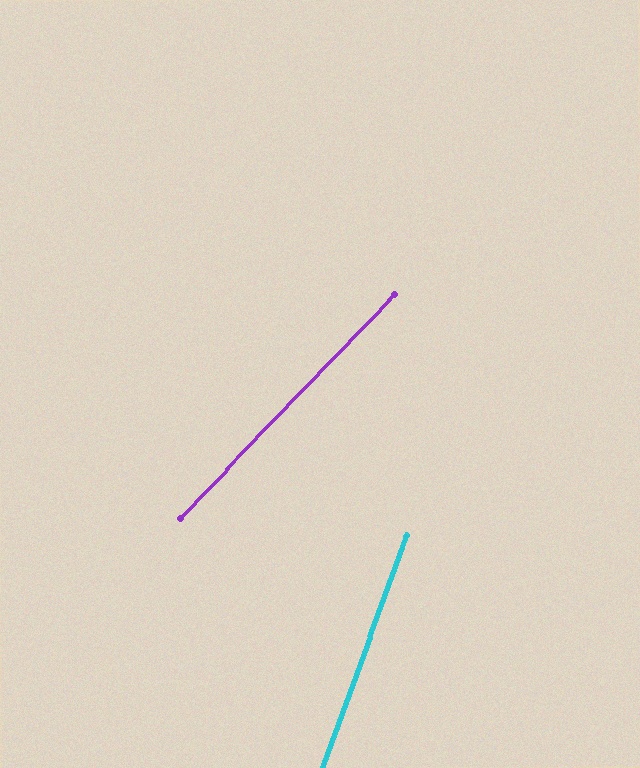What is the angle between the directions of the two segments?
Approximately 24 degrees.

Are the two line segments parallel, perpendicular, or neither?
Neither parallel nor perpendicular — they differ by about 24°.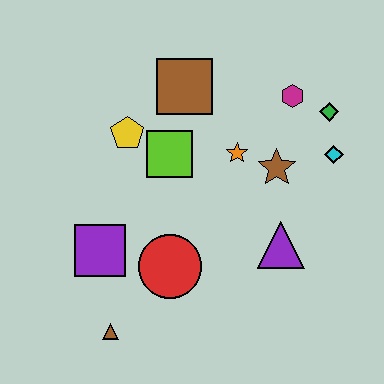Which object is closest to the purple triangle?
The brown star is closest to the purple triangle.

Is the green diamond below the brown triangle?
No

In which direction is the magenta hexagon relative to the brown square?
The magenta hexagon is to the right of the brown square.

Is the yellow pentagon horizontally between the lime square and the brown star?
No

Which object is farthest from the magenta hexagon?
The brown triangle is farthest from the magenta hexagon.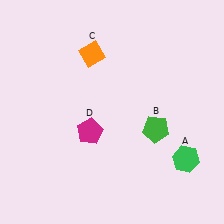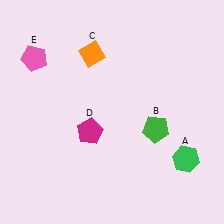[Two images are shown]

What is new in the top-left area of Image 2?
A pink pentagon (E) was added in the top-left area of Image 2.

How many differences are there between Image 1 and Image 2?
There is 1 difference between the two images.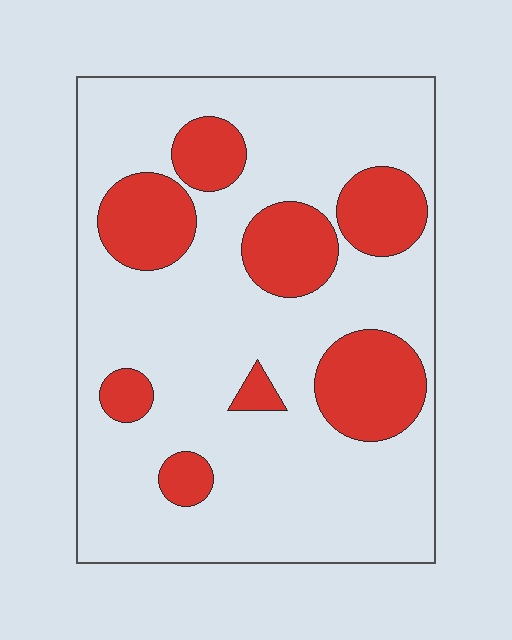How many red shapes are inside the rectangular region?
8.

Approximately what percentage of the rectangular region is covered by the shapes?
Approximately 25%.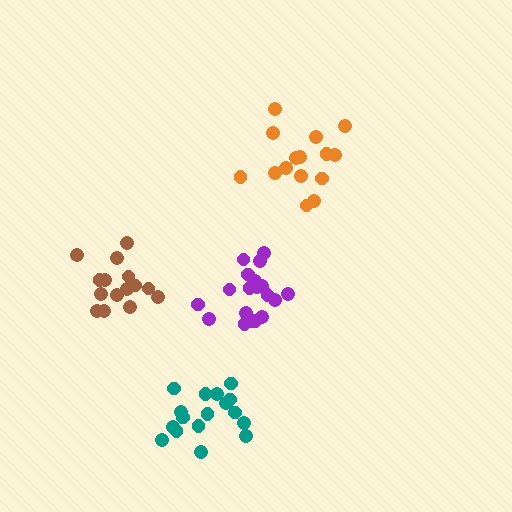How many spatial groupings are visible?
There are 4 spatial groupings.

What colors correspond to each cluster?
The clusters are colored: orange, purple, teal, brown.